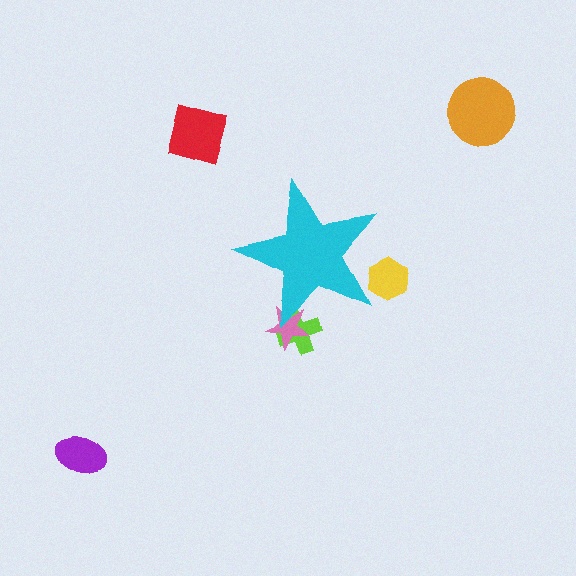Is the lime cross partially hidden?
Yes, the lime cross is partially hidden behind the cyan star.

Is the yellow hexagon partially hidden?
Yes, the yellow hexagon is partially hidden behind the cyan star.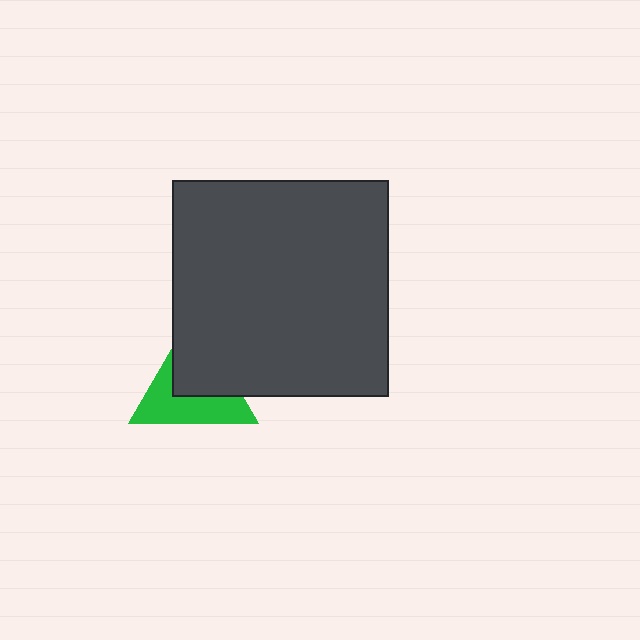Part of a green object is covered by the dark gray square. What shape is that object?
It is a triangle.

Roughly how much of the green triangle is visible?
About half of it is visible (roughly 50%).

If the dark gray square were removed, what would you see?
You would see the complete green triangle.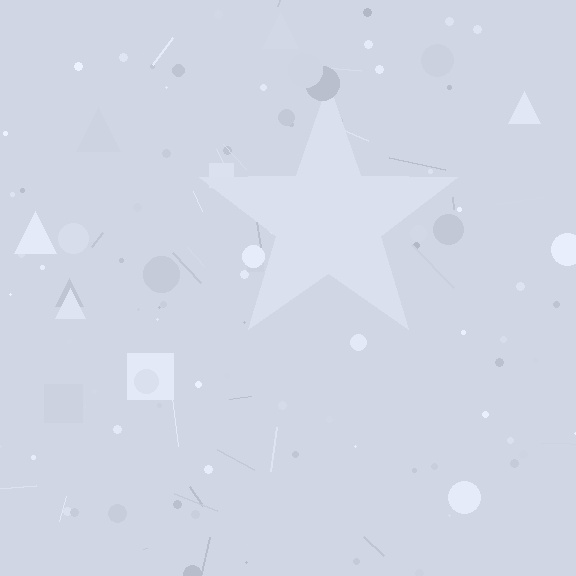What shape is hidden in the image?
A star is hidden in the image.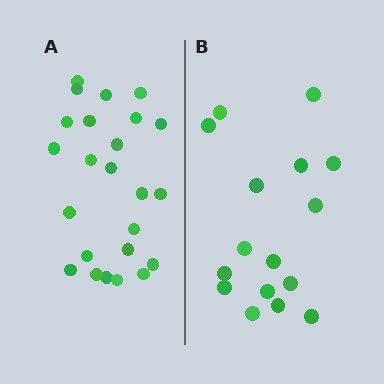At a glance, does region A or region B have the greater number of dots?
Region A (the left region) has more dots.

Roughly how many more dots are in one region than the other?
Region A has roughly 8 or so more dots than region B.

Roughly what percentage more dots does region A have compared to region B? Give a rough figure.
About 50% more.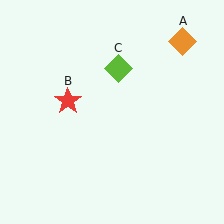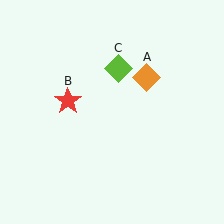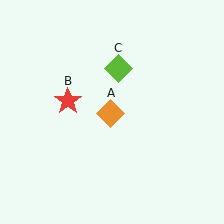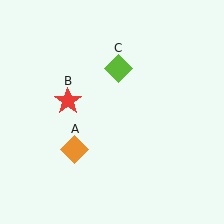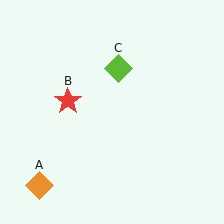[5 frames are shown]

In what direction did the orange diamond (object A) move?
The orange diamond (object A) moved down and to the left.